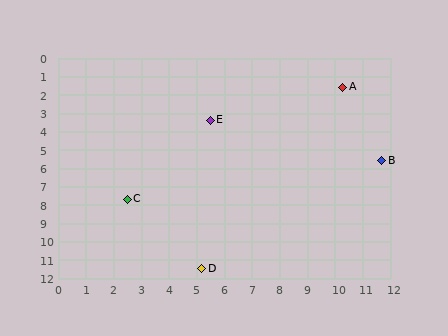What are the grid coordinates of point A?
Point A is at approximately (10.3, 1.6).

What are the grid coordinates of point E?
Point E is at approximately (5.5, 3.4).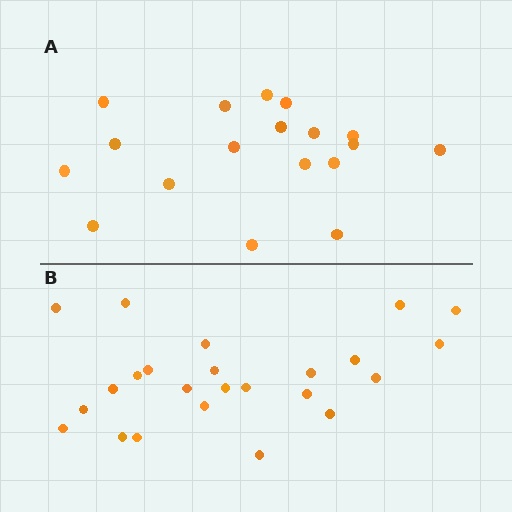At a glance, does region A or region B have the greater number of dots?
Region B (the bottom region) has more dots.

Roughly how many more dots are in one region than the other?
Region B has about 6 more dots than region A.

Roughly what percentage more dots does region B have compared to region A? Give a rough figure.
About 35% more.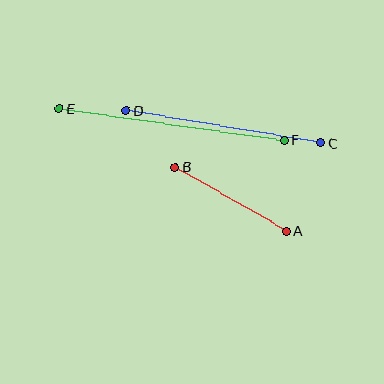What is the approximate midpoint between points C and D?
The midpoint is at approximately (223, 127) pixels.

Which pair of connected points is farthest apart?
Points E and F are farthest apart.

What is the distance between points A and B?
The distance is approximately 128 pixels.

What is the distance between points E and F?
The distance is approximately 227 pixels.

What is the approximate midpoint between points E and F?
The midpoint is at approximately (172, 124) pixels.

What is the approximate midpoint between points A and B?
The midpoint is at approximately (231, 199) pixels.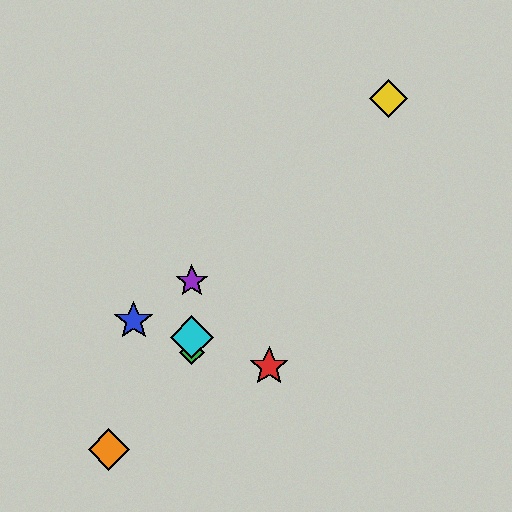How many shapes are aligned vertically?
3 shapes (the green diamond, the purple star, the cyan diamond) are aligned vertically.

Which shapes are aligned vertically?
The green diamond, the purple star, the cyan diamond are aligned vertically.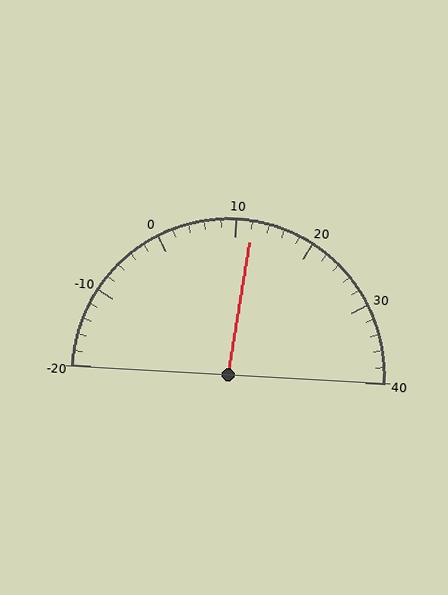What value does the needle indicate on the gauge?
The needle indicates approximately 12.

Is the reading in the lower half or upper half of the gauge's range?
The reading is in the upper half of the range (-20 to 40).